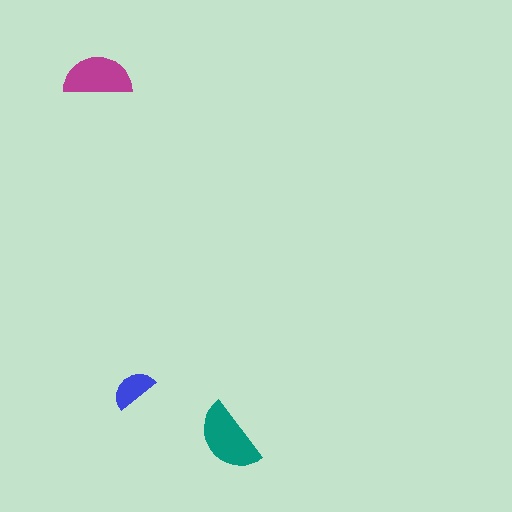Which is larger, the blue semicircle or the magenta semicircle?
The magenta one.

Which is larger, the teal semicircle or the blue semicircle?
The teal one.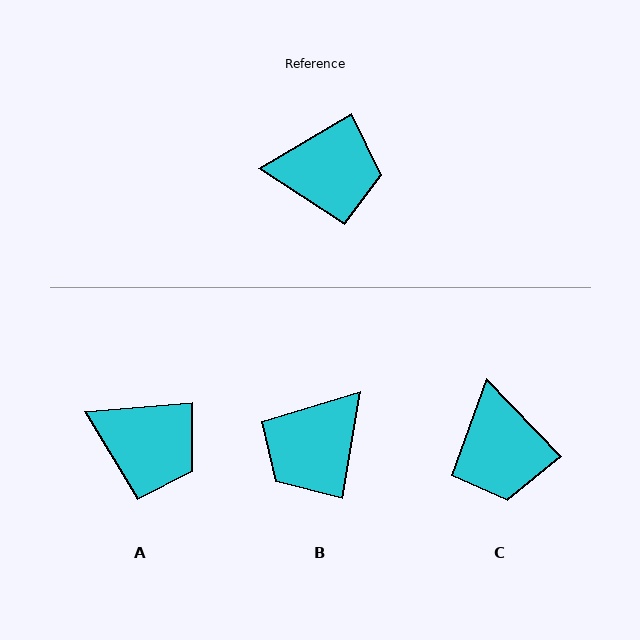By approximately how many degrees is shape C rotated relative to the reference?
Approximately 77 degrees clockwise.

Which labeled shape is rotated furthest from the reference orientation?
B, about 130 degrees away.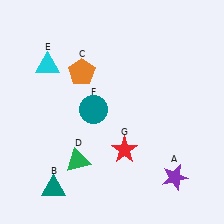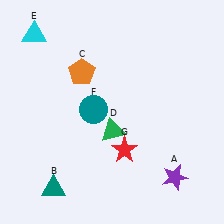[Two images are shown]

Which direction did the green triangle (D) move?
The green triangle (D) moved right.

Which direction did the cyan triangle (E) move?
The cyan triangle (E) moved up.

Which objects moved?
The objects that moved are: the green triangle (D), the cyan triangle (E).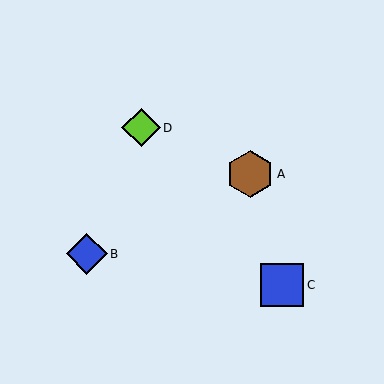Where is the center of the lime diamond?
The center of the lime diamond is at (141, 128).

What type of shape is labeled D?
Shape D is a lime diamond.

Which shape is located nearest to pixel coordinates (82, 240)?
The blue diamond (labeled B) at (87, 254) is nearest to that location.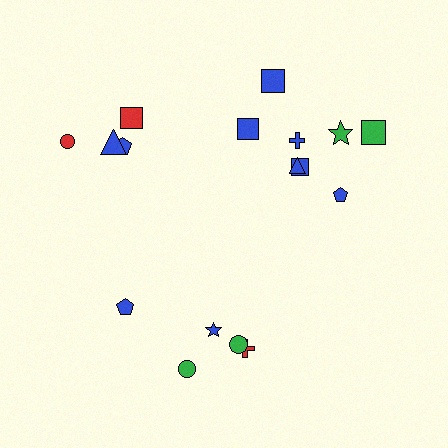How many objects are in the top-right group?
There are 8 objects.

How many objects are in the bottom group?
There are 5 objects.